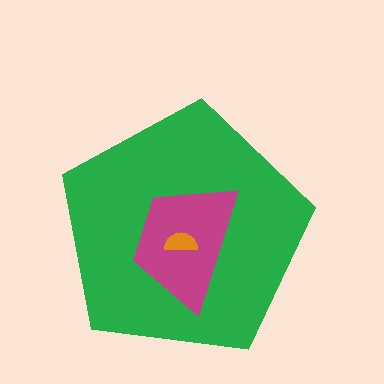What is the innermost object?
The orange semicircle.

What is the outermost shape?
The green pentagon.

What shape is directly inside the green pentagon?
The magenta trapezoid.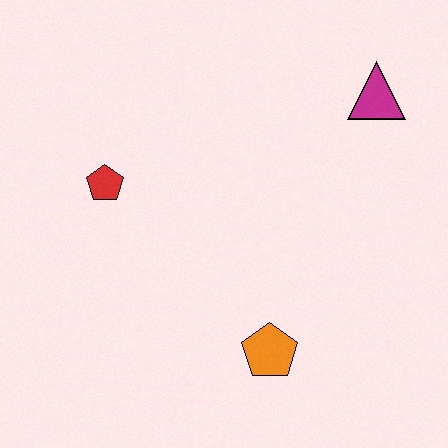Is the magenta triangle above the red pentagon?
Yes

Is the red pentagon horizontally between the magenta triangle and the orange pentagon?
No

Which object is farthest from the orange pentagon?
The magenta triangle is farthest from the orange pentagon.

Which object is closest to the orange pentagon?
The red pentagon is closest to the orange pentagon.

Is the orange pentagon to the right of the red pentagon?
Yes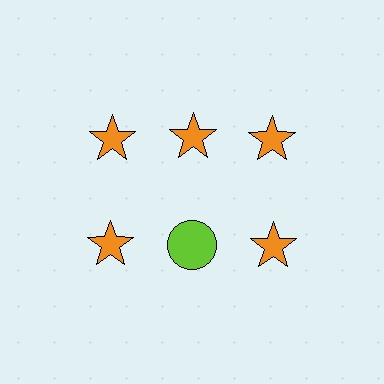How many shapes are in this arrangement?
There are 6 shapes arranged in a grid pattern.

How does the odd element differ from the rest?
It differs in both color (lime instead of orange) and shape (circle instead of star).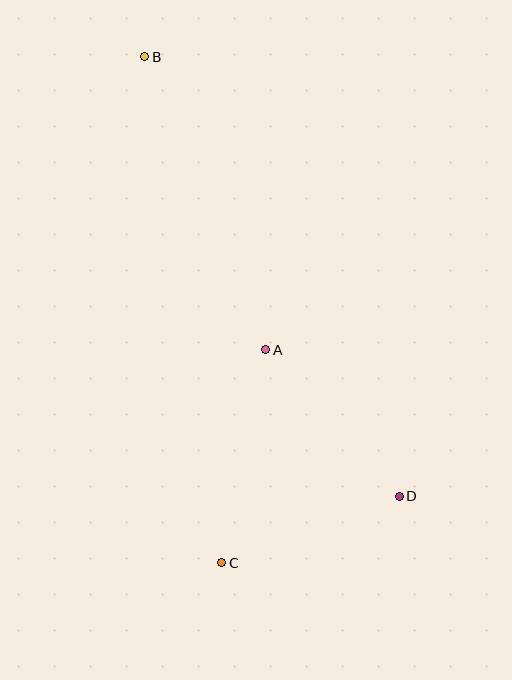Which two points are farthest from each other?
Points B and C are farthest from each other.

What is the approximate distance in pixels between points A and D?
The distance between A and D is approximately 198 pixels.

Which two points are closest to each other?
Points C and D are closest to each other.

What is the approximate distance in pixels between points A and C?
The distance between A and C is approximately 217 pixels.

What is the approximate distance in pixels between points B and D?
The distance between B and D is approximately 508 pixels.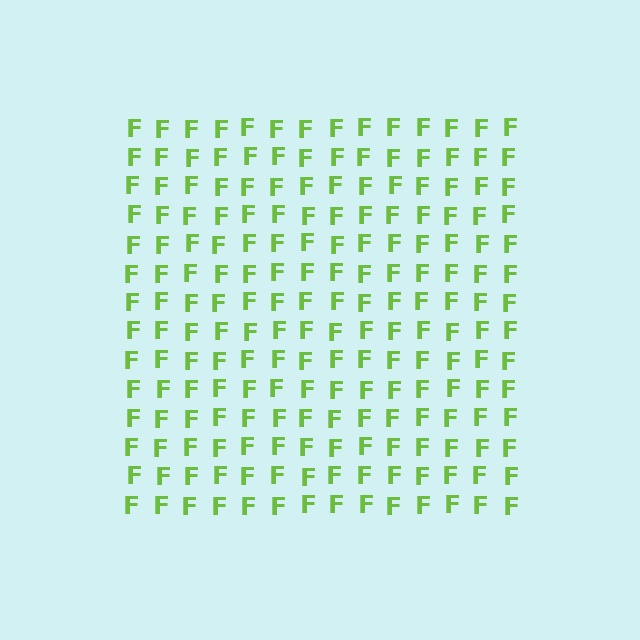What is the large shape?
The large shape is a square.